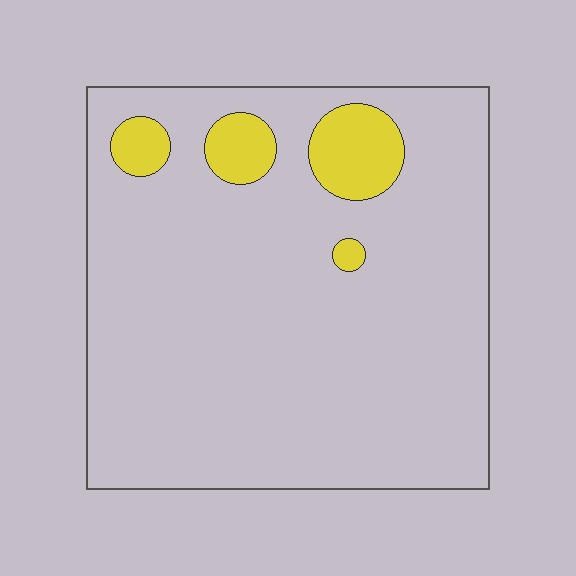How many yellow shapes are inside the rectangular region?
4.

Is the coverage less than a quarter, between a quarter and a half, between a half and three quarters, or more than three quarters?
Less than a quarter.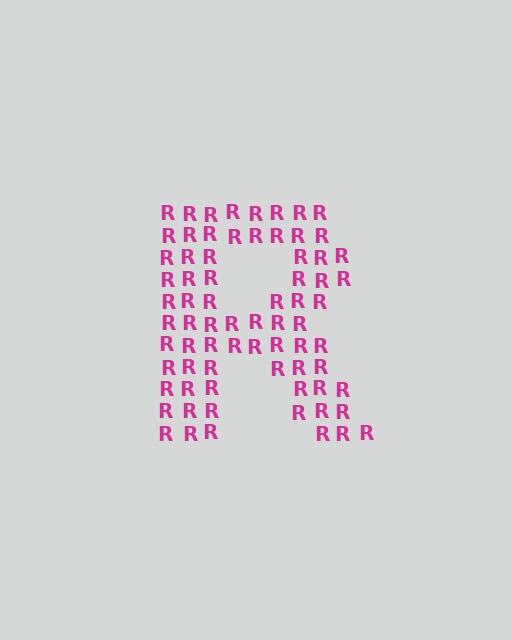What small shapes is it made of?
It is made of small letter R's.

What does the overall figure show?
The overall figure shows the letter R.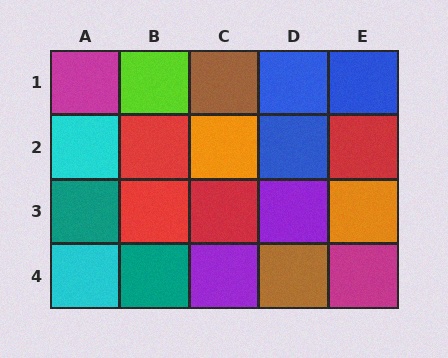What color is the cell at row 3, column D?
Purple.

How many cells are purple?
2 cells are purple.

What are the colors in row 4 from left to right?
Cyan, teal, purple, brown, magenta.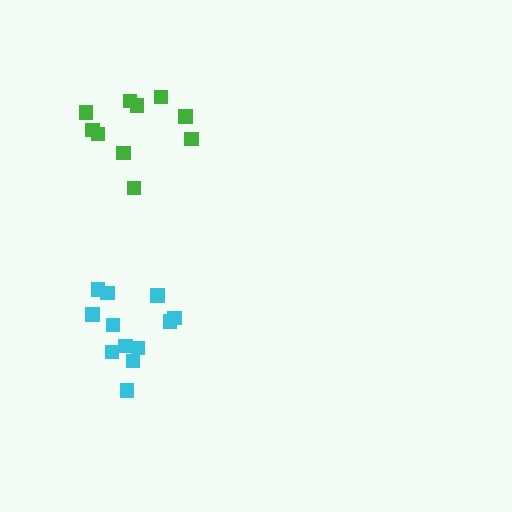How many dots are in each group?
Group 1: 12 dots, Group 2: 10 dots (22 total).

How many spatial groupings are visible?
There are 2 spatial groupings.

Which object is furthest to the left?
The cyan cluster is leftmost.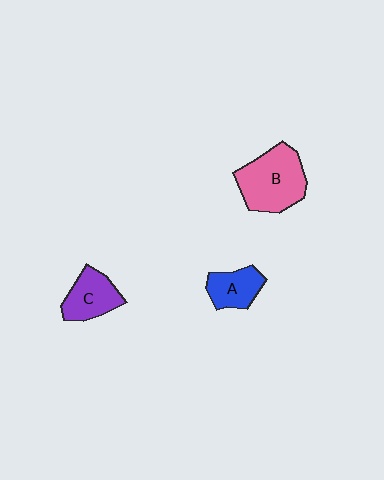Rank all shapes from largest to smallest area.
From largest to smallest: B (pink), C (purple), A (blue).